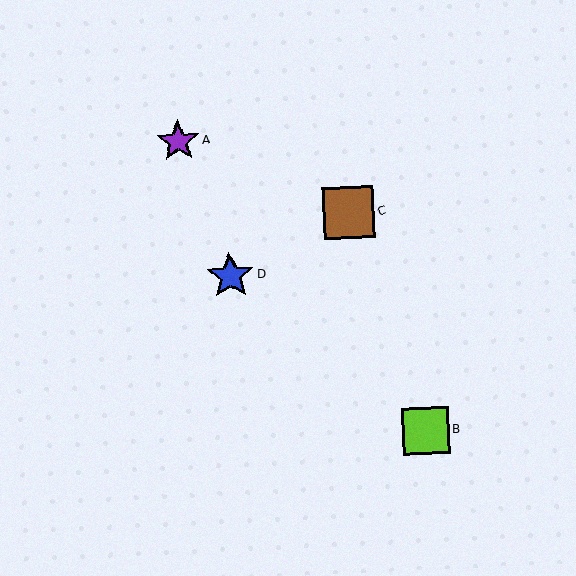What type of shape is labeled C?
Shape C is a brown square.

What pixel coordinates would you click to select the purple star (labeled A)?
Click at (178, 141) to select the purple star A.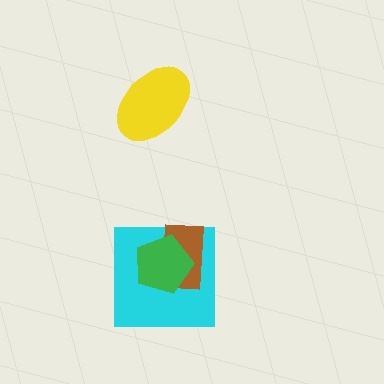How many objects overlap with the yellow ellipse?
0 objects overlap with the yellow ellipse.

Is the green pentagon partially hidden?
No, no other shape covers it.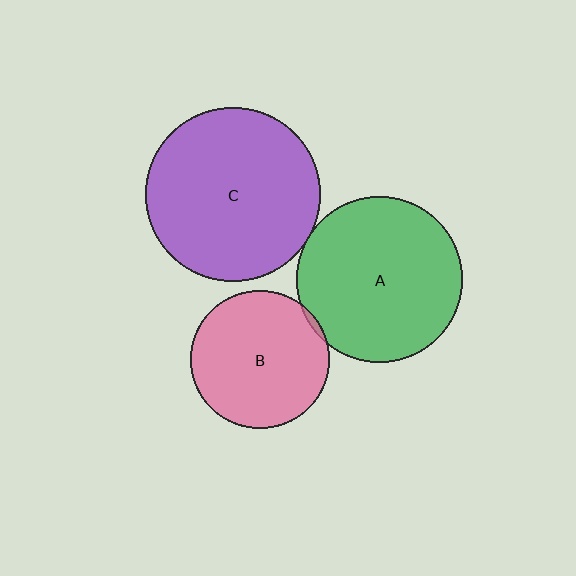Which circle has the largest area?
Circle C (purple).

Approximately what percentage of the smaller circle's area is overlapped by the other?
Approximately 5%.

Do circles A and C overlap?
Yes.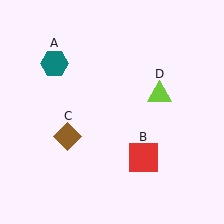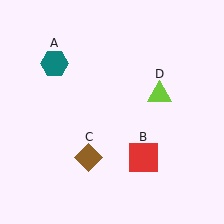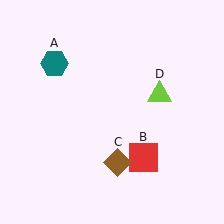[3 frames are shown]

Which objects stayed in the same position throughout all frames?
Teal hexagon (object A) and red square (object B) and lime triangle (object D) remained stationary.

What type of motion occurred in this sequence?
The brown diamond (object C) rotated counterclockwise around the center of the scene.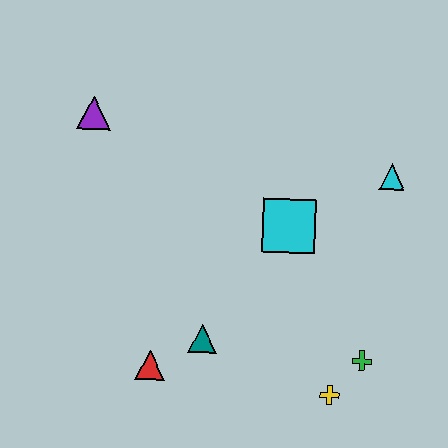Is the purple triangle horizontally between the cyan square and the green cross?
No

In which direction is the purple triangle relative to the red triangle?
The purple triangle is above the red triangle.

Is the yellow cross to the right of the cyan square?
Yes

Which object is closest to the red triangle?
The teal triangle is closest to the red triangle.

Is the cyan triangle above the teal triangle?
Yes